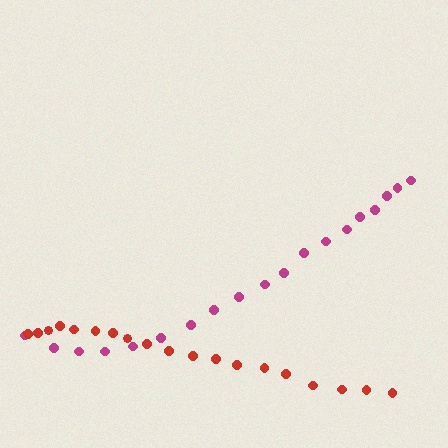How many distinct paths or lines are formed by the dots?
There are 2 distinct paths.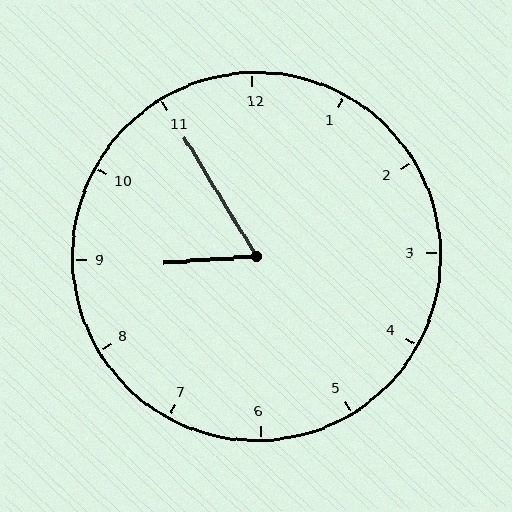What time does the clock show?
8:55.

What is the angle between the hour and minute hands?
Approximately 62 degrees.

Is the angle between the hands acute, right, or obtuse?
It is acute.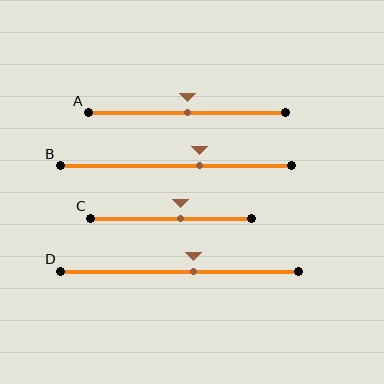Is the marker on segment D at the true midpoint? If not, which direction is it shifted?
No, the marker on segment D is shifted to the right by about 6% of the segment length.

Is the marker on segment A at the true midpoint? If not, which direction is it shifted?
Yes, the marker on segment A is at the true midpoint.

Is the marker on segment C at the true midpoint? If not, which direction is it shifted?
No, the marker on segment C is shifted to the right by about 6% of the segment length.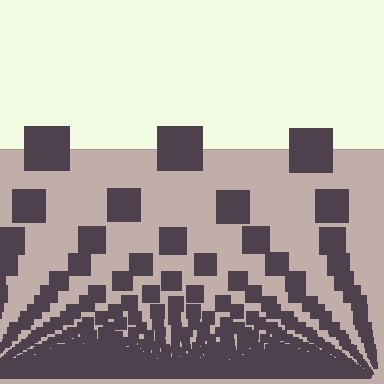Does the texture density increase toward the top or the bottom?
Density increases toward the bottom.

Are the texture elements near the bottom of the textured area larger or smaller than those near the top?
Smaller. The gradient is inverted — elements near the bottom are smaller and denser.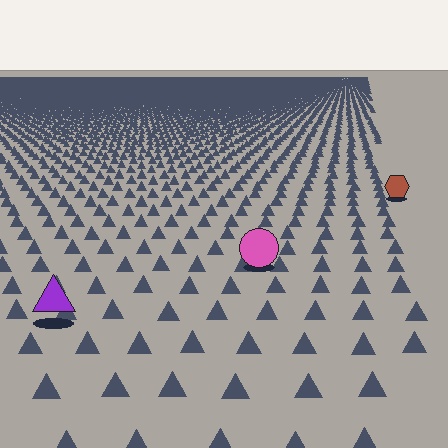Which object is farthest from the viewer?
The brown hexagon is farthest from the viewer. It appears smaller and the ground texture around it is denser.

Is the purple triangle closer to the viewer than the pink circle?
Yes. The purple triangle is closer — you can tell from the texture gradient: the ground texture is coarser near it.